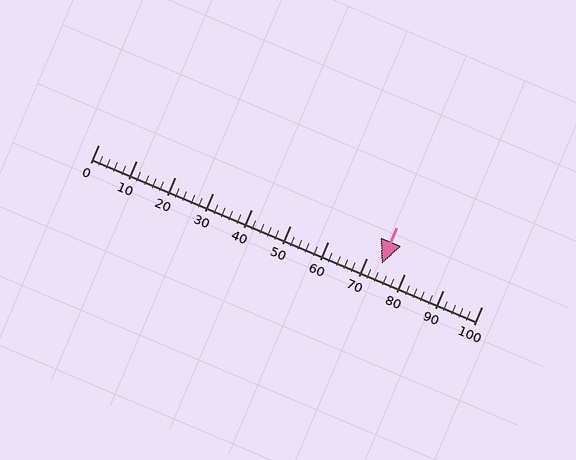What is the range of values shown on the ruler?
The ruler shows values from 0 to 100.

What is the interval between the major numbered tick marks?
The major tick marks are spaced 10 units apart.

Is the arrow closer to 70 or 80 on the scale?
The arrow is closer to 70.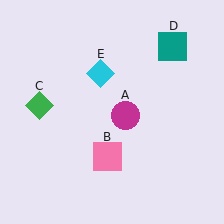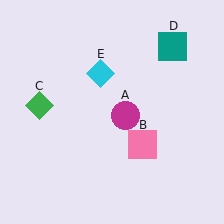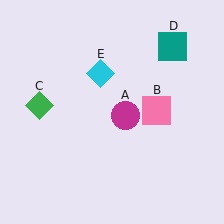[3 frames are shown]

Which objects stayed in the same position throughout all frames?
Magenta circle (object A) and green diamond (object C) and teal square (object D) and cyan diamond (object E) remained stationary.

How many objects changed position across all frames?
1 object changed position: pink square (object B).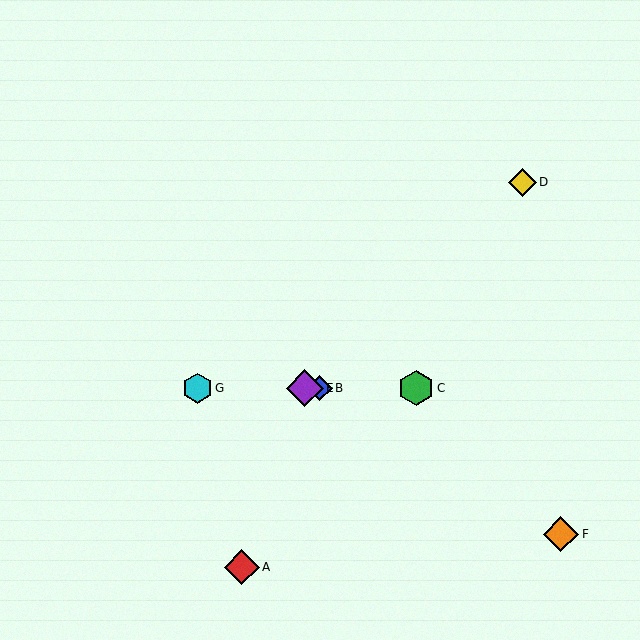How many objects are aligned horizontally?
4 objects (B, C, E, G) are aligned horizontally.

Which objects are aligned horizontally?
Objects B, C, E, G are aligned horizontally.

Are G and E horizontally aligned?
Yes, both are at y≈388.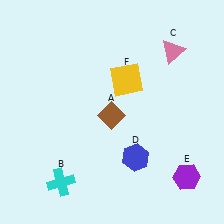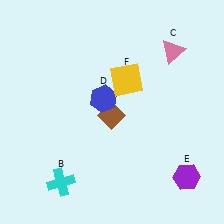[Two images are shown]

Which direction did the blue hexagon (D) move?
The blue hexagon (D) moved up.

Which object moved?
The blue hexagon (D) moved up.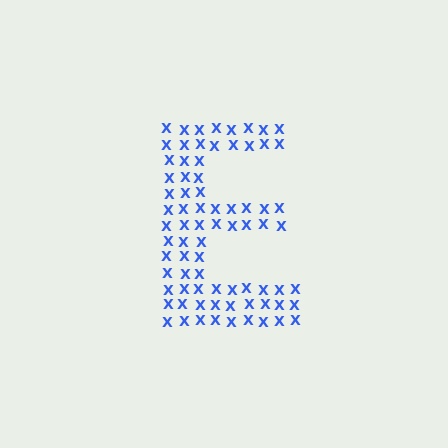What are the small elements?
The small elements are letter X's.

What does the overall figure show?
The overall figure shows the letter E.